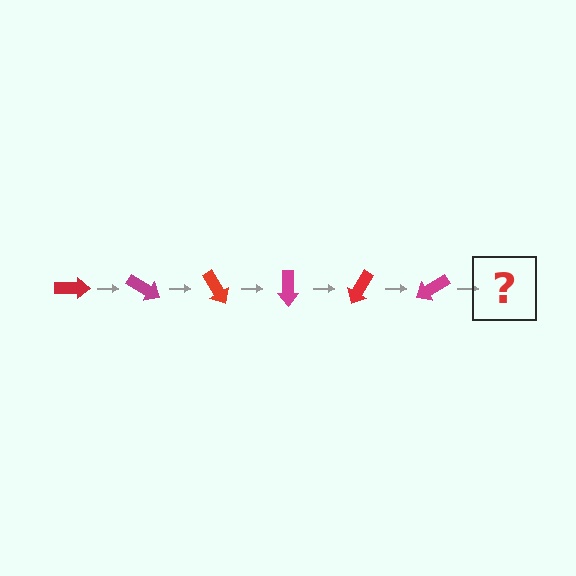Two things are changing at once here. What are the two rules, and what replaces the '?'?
The two rules are that it rotates 30 degrees each step and the color cycles through red and magenta. The '?' should be a red arrow, rotated 180 degrees from the start.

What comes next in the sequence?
The next element should be a red arrow, rotated 180 degrees from the start.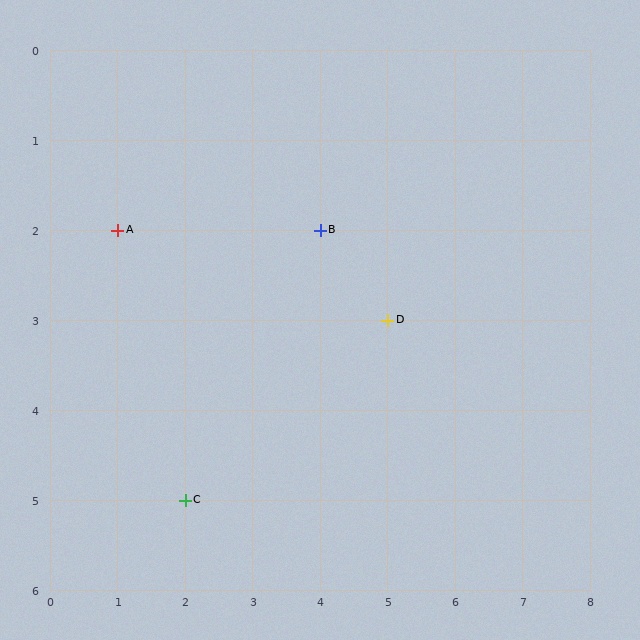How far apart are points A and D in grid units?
Points A and D are 4 columns and 1 row apart (about 4.1 grid units diagonally).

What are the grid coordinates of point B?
Point B is at grid coordinates (4, 2).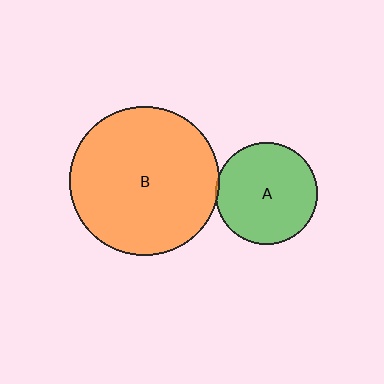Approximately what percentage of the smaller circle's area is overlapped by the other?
Approximately 5%.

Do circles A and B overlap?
Yes.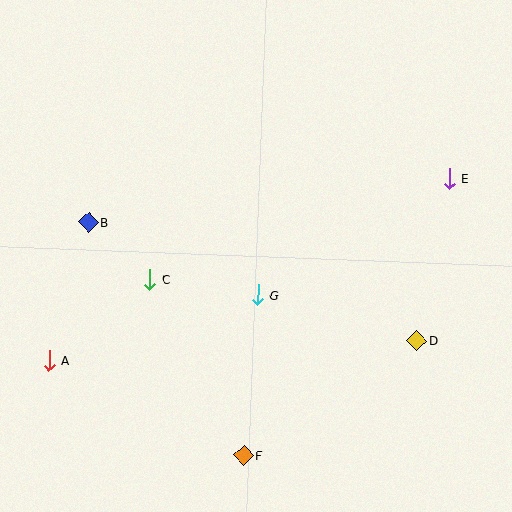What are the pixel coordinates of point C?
Point C is at (150, 279).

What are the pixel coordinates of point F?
Point F is at (244, 455).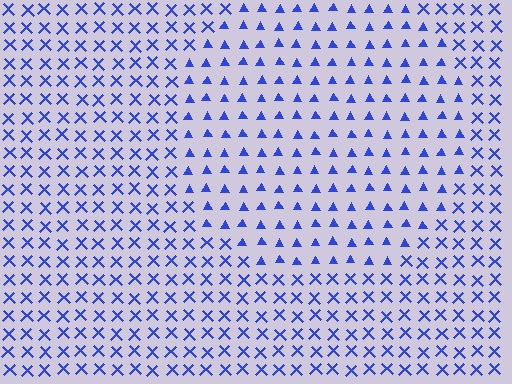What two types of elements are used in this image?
The image uses triangles inside the circle region and X marks outside it.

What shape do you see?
I see a circle.